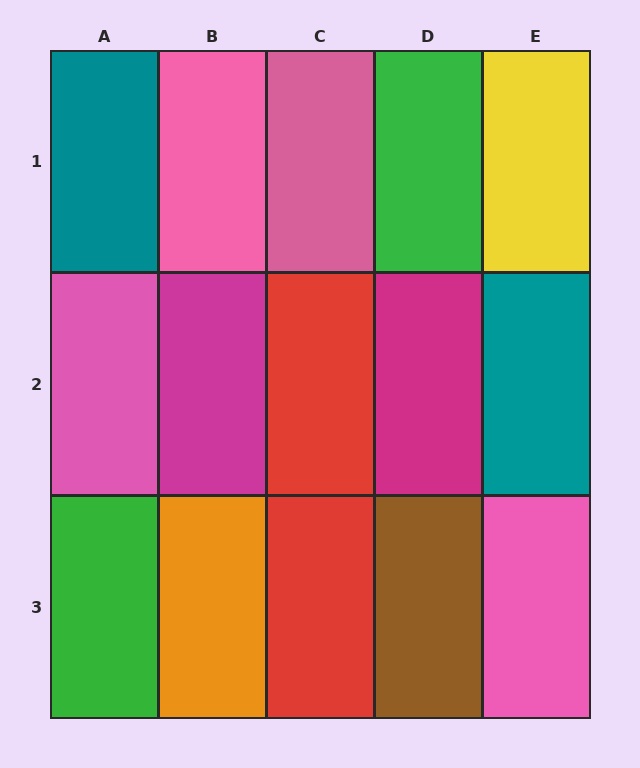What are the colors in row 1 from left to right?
Teal, pink, pink, green, yellow.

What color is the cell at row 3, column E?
Pink.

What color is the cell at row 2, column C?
Red.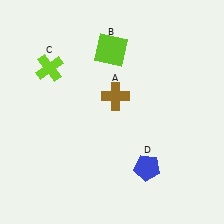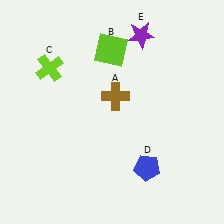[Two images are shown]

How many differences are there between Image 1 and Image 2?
There is 1 difference between the two images.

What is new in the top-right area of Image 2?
A purple star (E) was added in the top-right area of Image 2.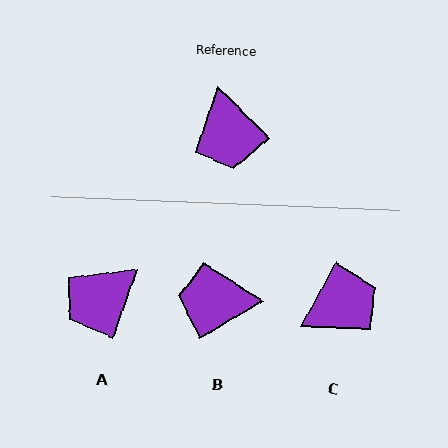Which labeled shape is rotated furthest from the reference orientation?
C, about 107 degrees away.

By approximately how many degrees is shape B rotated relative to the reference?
Approximately 104 degrees clockwise.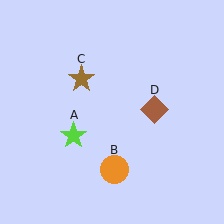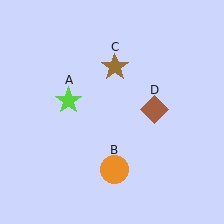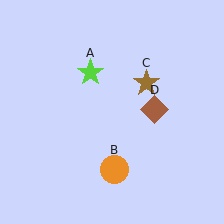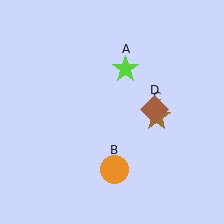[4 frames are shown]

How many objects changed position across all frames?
2 objects changed position: lime star (object A), brown star (object C).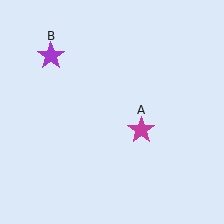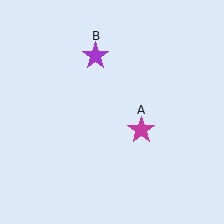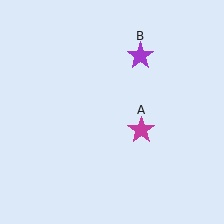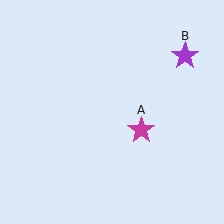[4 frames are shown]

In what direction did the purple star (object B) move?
The purple star (object B) moved right.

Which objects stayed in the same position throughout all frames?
Magenta star (object A) remained stationary.